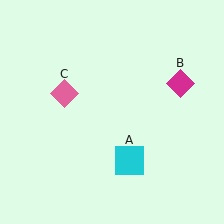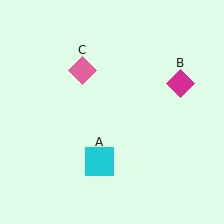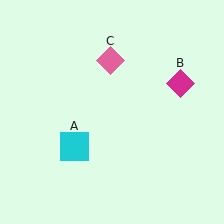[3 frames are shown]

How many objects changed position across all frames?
2 objects changed position: cyan square (object A), pink diamond (object C).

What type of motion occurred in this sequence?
The cyan square (object A), pink diamond (object C) rotated clockwise around the center of the scene.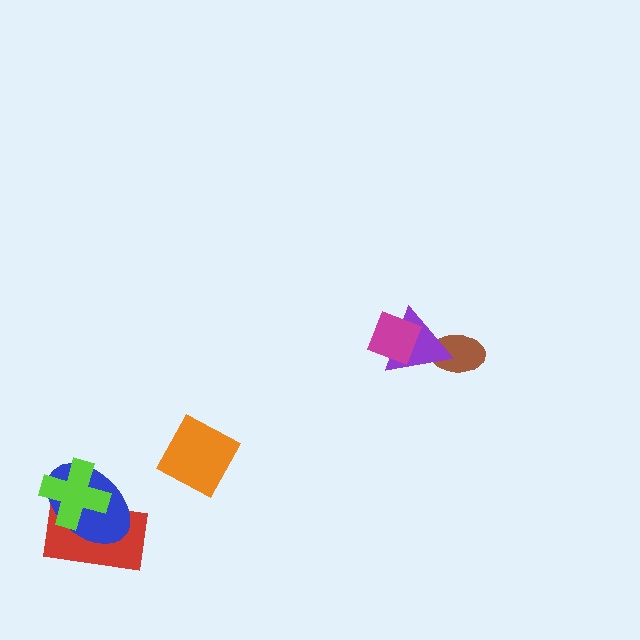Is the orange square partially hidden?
No, no other shape covers it.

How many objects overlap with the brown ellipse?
1 object overlaps with the brown ellipse.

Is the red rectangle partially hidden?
Yes, it is partially covered by another shape.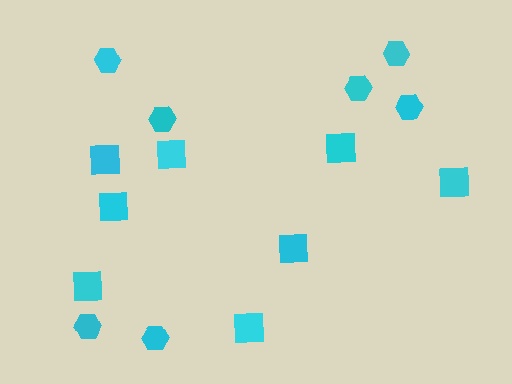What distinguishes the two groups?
There are 2 groups: one group of hexagons (7) and one group of squares (8).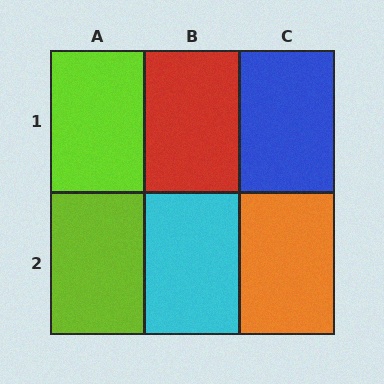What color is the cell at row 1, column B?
Red.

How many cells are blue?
1 cell is blue.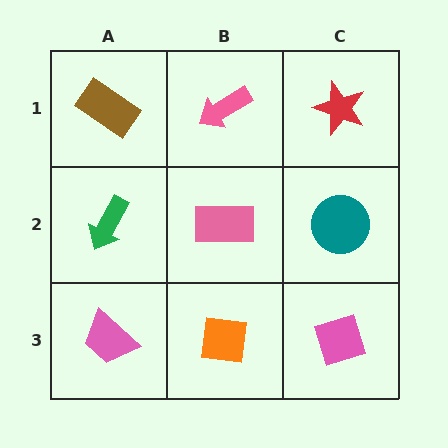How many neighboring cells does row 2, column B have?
4.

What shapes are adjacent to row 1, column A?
A green arrow (row 2, column A), a pink arrow (row 1, column B).